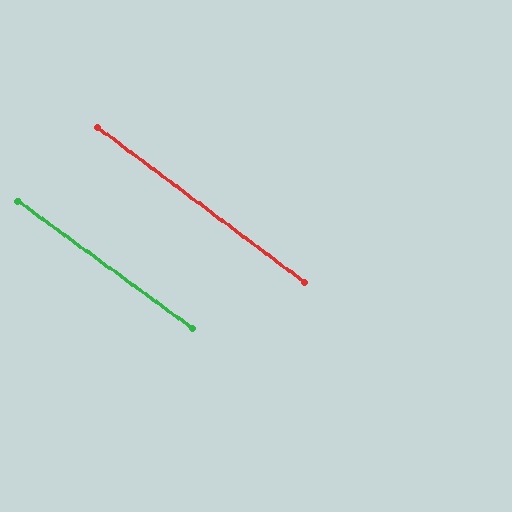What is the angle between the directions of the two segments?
Approximately 0 degrees.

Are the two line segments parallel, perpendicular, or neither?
Parallel — their directions differ by only 0.4°.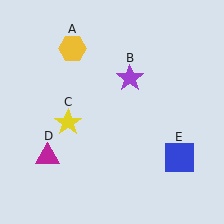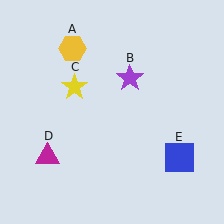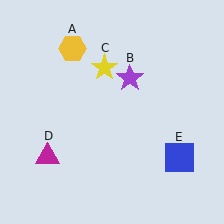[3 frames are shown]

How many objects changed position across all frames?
1 object changed position: yellow star (object C).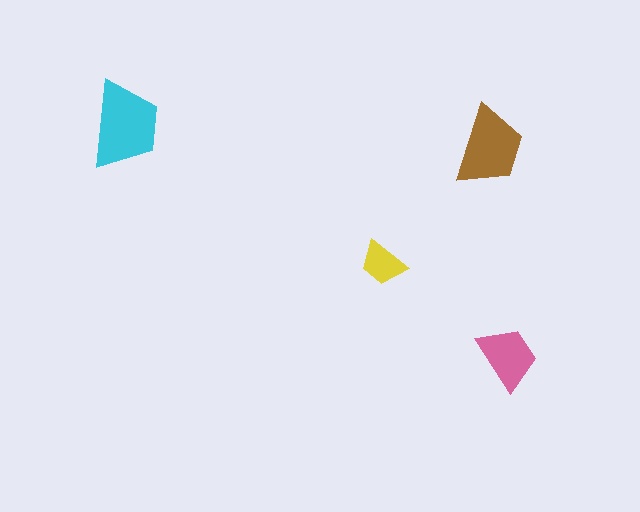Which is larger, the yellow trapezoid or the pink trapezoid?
The pink one.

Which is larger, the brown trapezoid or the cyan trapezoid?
The cyan one.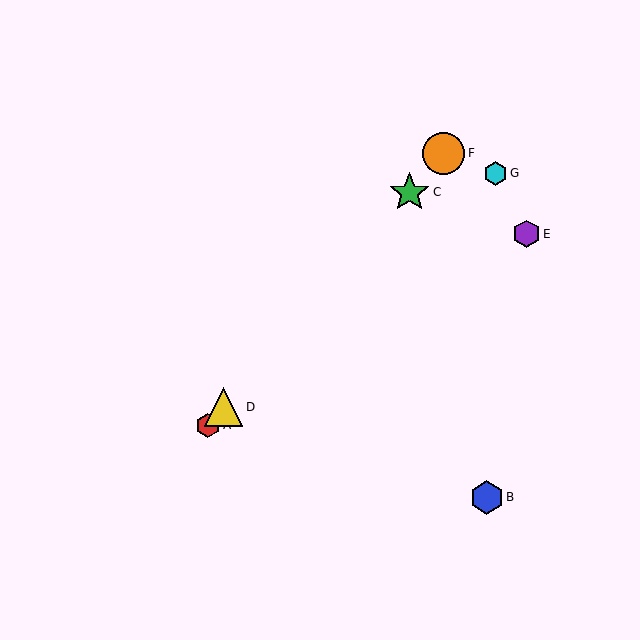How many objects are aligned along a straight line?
4 objects (A, C, D, F) are aligned along a straight line.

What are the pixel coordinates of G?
Object G is at (495, 173).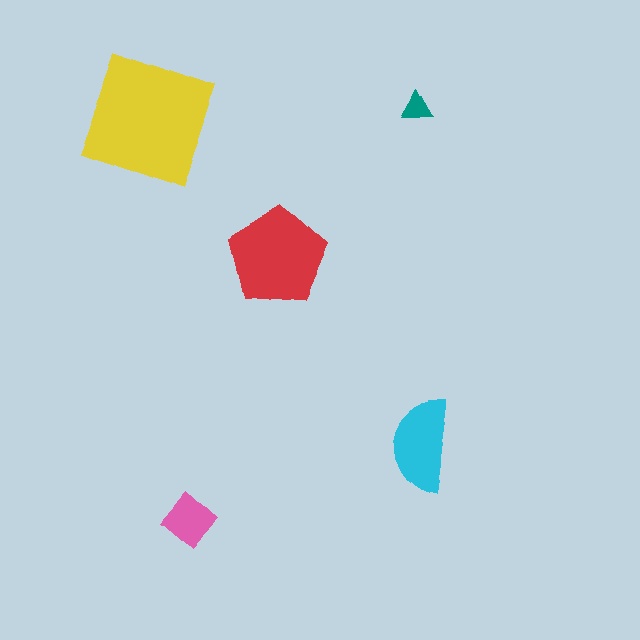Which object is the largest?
The yellow square.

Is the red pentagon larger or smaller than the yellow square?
Smaller.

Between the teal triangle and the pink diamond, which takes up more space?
The pink diamond.